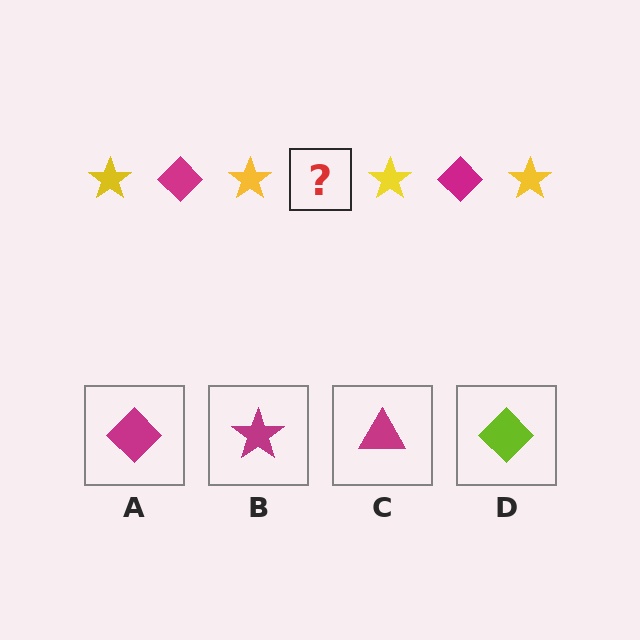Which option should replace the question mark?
Option A.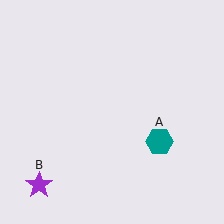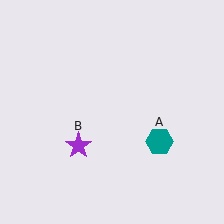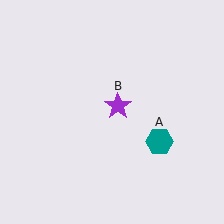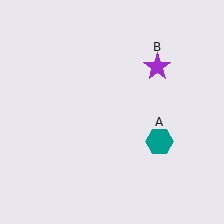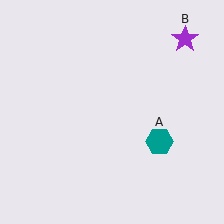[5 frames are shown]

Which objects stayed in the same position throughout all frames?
Teal hexagon (object A) remained stationary.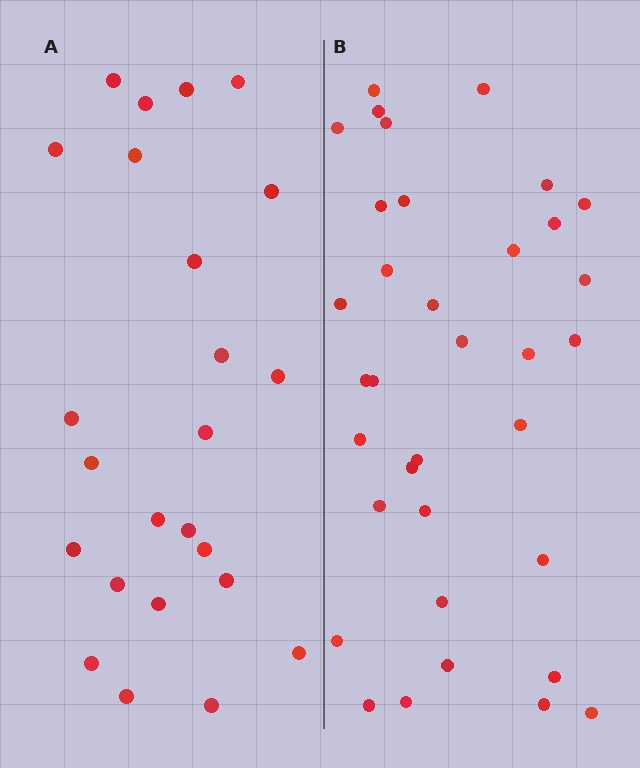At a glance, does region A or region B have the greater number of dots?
Region B (the right region) has more dots.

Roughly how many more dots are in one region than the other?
Region B has roughly 12 or so more dots than region A.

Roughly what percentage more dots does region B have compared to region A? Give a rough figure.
About 45% more.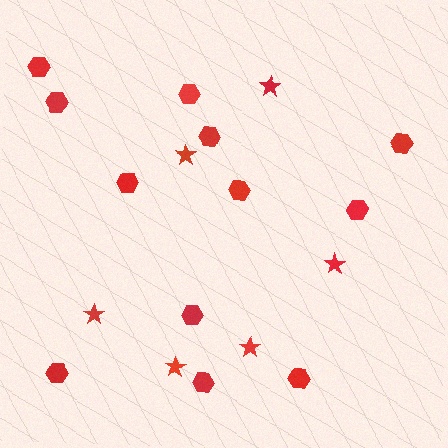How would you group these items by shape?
There are 2 groups: one group of hexagons (12) and one group of stars (6).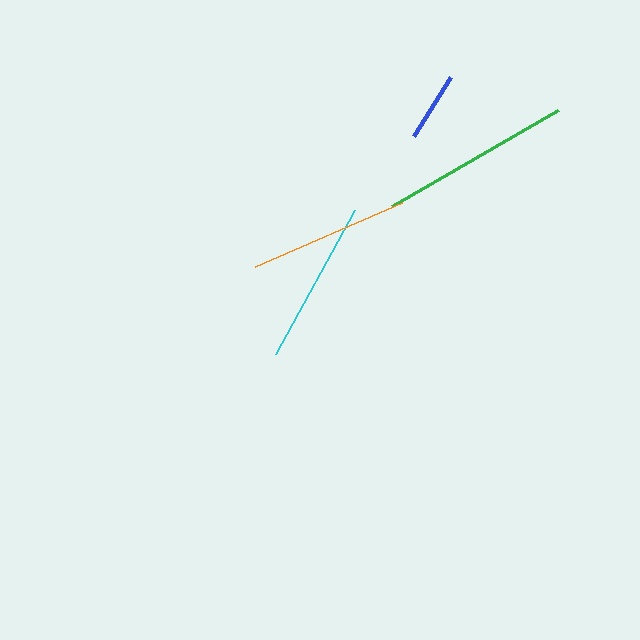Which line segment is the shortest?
The blue line is the shortest at approximately 70 pixels.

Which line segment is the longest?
The green line is the longest at approximately 192 pixels.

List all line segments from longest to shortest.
From longest to shortest: green, cyan, orange, blue.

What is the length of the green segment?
The green segment is approximately 192 pixels long.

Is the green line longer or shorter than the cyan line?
The green line is longer than the cyan line.